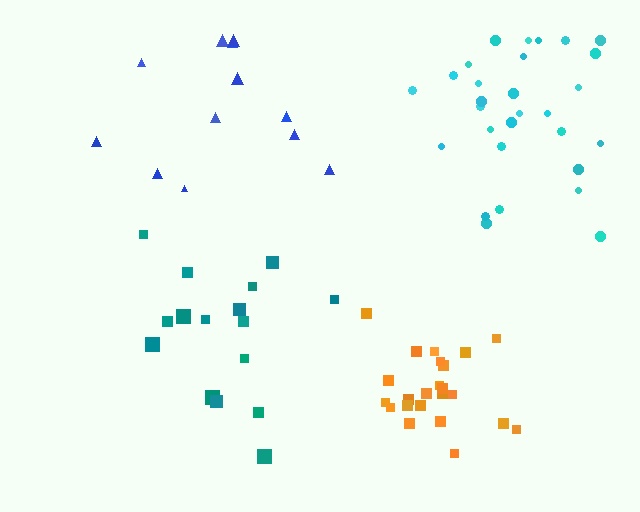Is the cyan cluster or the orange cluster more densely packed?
Orange.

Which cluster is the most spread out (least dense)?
Blue.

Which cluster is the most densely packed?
Orange.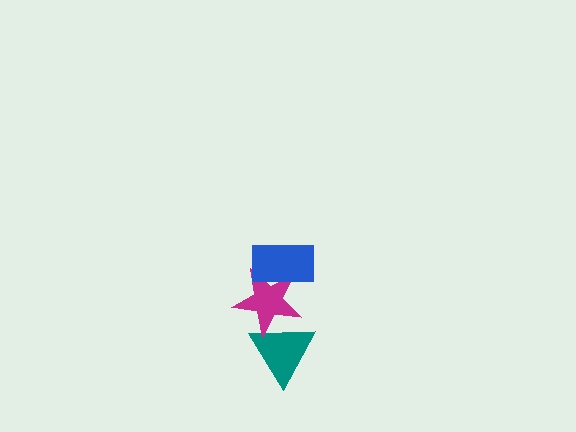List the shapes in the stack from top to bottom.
From top to bottom: the blue rectangle, the magenta star, the teal triangle.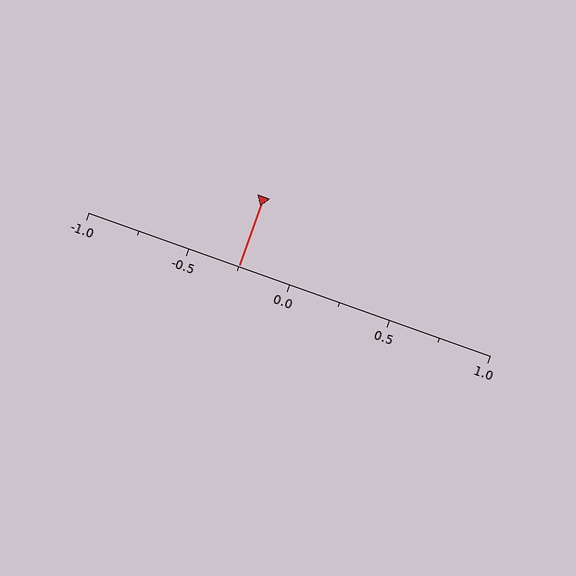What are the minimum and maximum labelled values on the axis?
The axis runs from -1.0 to 1.0.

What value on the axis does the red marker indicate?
The marker indicates approximately -0.25.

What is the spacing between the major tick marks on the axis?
The major ticks are spaced 0.5 apart.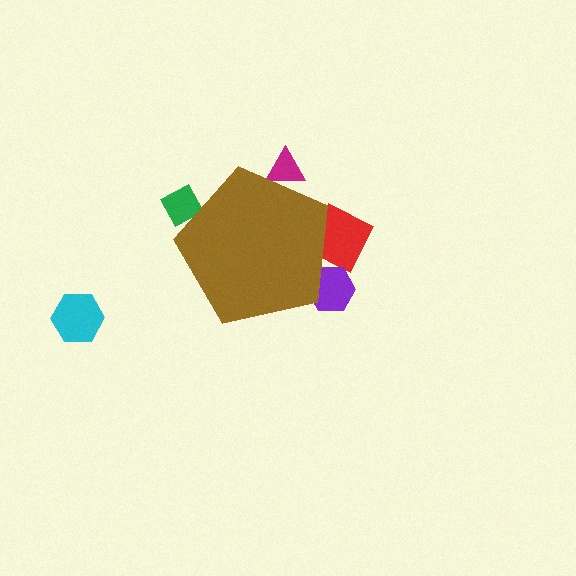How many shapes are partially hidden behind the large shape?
4 shapes are partially hidden.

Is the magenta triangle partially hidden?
Yes, the magenta triangle is partially hidden behind the brown pentagon.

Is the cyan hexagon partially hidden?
No, the cyan hexagon is fully visible.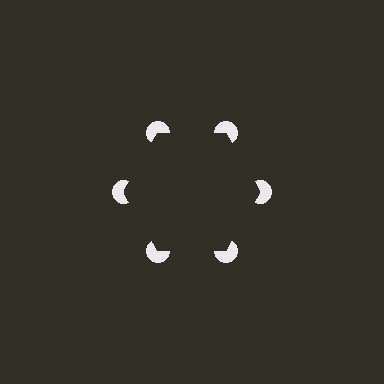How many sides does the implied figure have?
6 sides.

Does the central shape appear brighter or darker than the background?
It typically appears slightly darker than the background, even though no actual brightness change is drawn.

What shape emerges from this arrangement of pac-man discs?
An illusory hexagon — its edges are inferred from the aligned wedge cuts in the pac-man discs, not physically drawn.